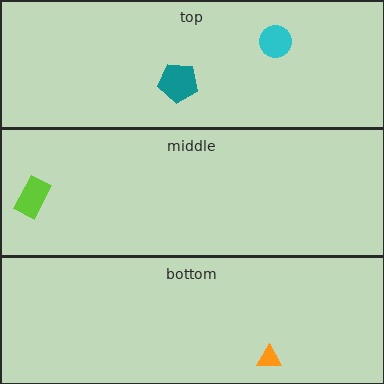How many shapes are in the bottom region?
1.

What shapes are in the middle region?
The lime rectangle.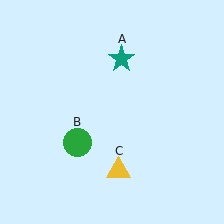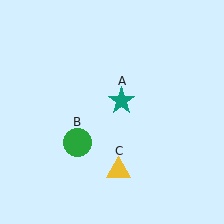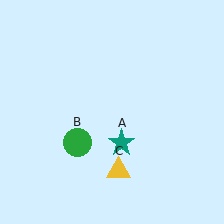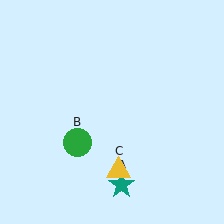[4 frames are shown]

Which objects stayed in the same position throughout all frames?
Green circle (object B) and yellow triangle (object C) remained stationary.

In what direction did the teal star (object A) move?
The teal star (object A) moved down.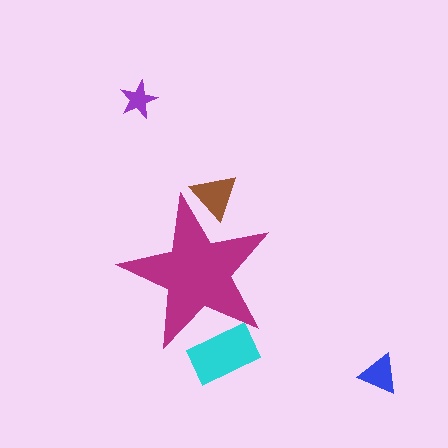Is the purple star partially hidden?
No, the purple star is fully visible.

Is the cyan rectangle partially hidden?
Yes, the cyan rectangle is partially hidden behind the magenta star.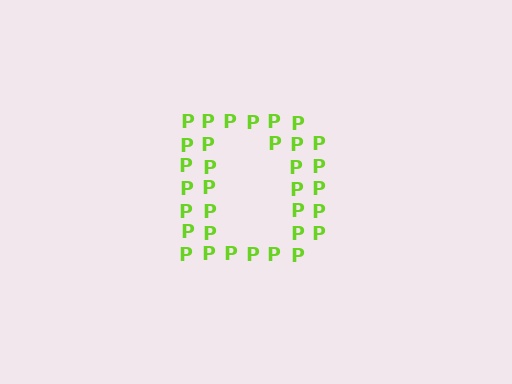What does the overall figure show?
The overall figure shows the letter D.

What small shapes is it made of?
It is made of small letter P's.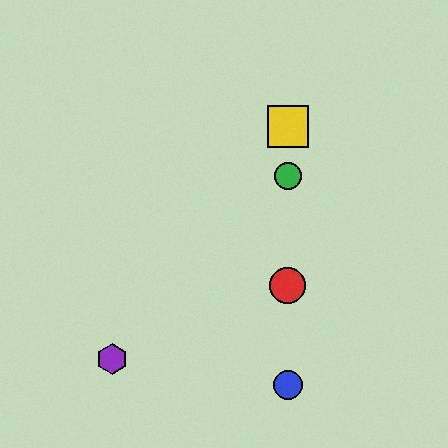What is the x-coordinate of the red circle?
The red circle is at x≈288.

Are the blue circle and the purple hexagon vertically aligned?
No, the blue circle is at x≈288 and the purple hexagon is at x≈112.